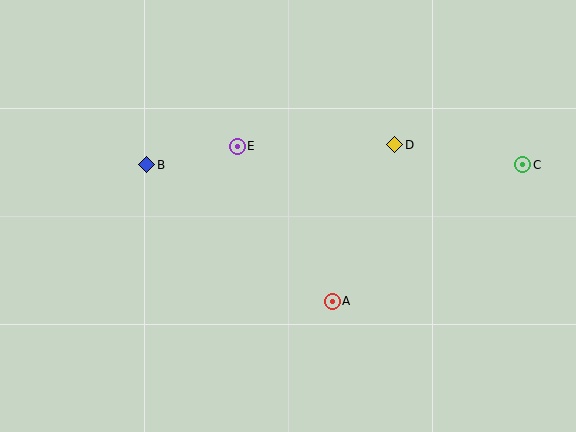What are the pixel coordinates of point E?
Point E is at (237, 146).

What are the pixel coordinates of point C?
Point C is at (523, 165).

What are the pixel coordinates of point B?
Point B is at (147, 165).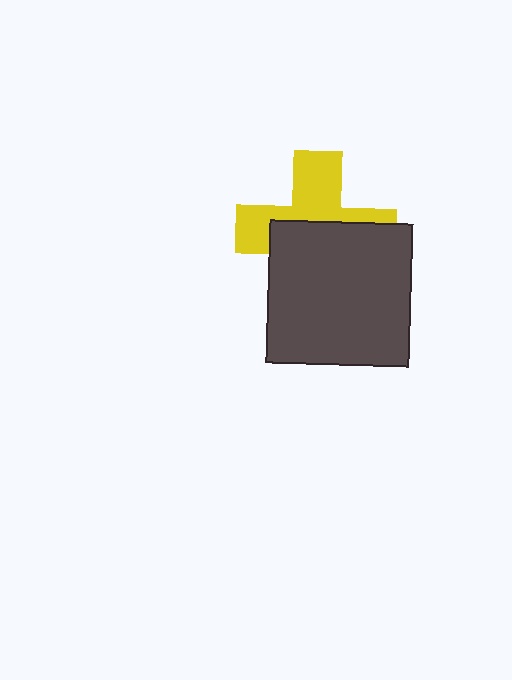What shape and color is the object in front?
The object in front is a dark gray square.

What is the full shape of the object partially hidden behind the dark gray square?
The partially hidden object is a yellow cross.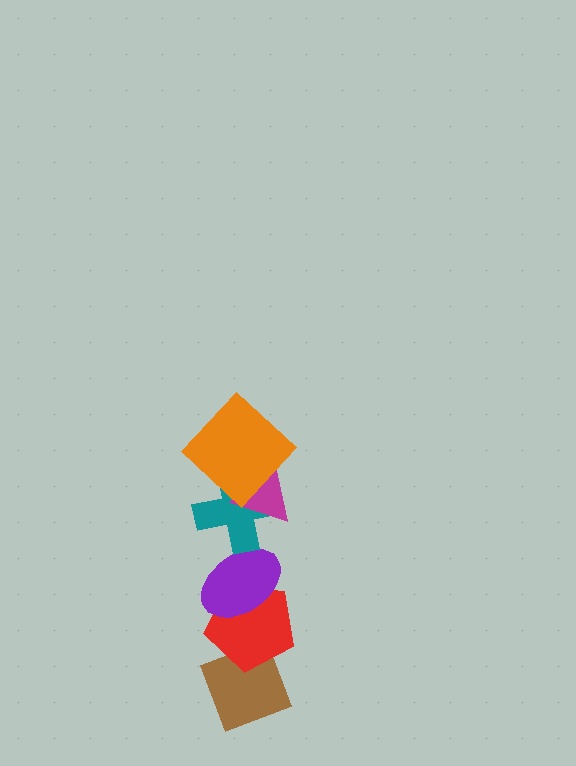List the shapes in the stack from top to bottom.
From top to bottom: the orange diamond, the magenta triangle, the teal cross, the purple ellipse, the red pentagon, the brown diamond.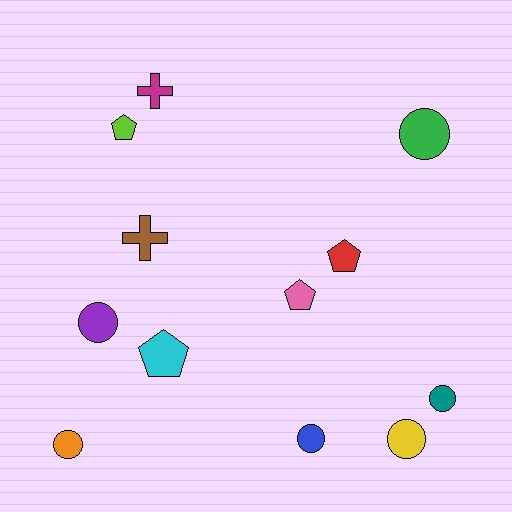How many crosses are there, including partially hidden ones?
There are 2 crosses.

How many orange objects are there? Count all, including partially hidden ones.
There is 1 orange object.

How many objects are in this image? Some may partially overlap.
There are 12 objects.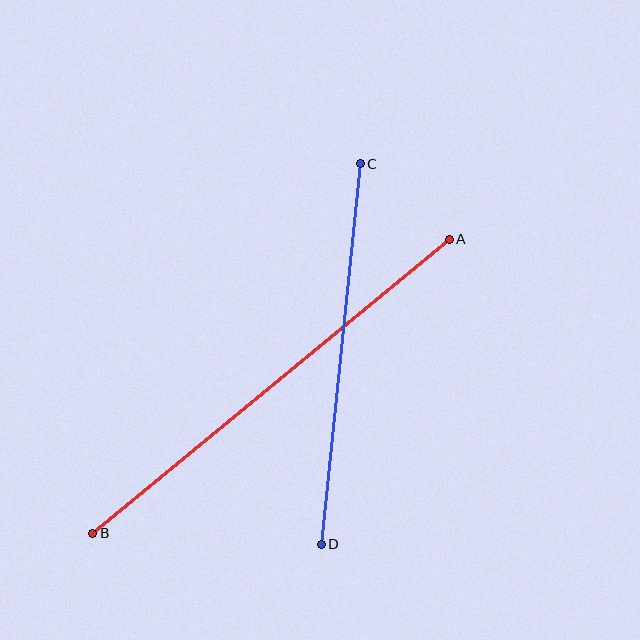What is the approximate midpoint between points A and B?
The midpoint is at approximately (271, 386) pixels.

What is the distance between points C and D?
The distance is approximately 383 pixels.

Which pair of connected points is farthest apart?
Points A and B are farthest apart.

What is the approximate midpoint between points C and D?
The midpoint is at approximately (341, 354) pixels.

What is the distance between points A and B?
The distance is approximately 462 pixels.